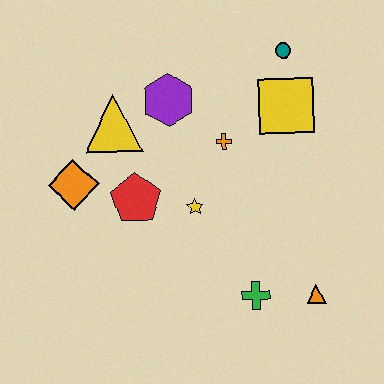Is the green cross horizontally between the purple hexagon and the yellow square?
Yes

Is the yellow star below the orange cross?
Yes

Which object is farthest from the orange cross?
The orange triangle is farthest from the orange cross.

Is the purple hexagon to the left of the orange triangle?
Yes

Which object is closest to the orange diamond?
The red pentagon is closest to the orange diamond.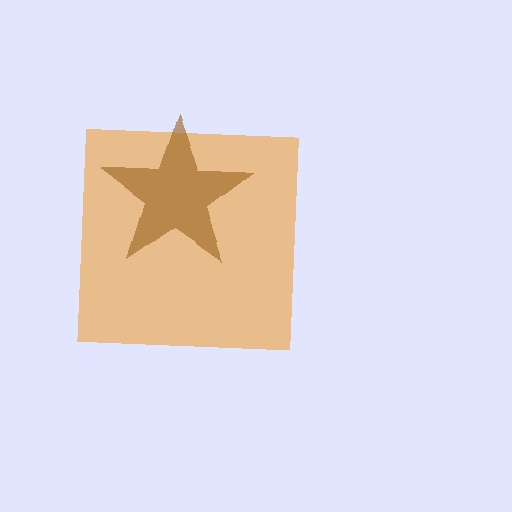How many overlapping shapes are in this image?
There are 2 overlapping shapes in the image.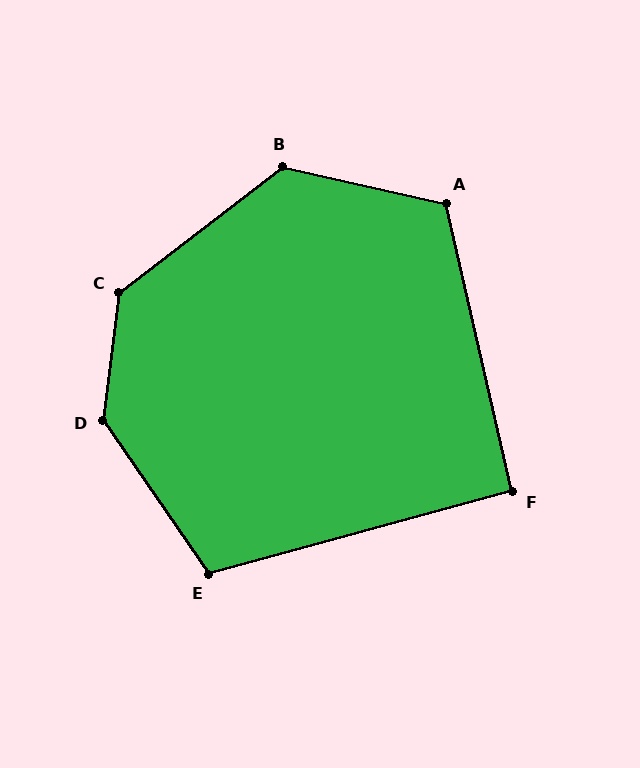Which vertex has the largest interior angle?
D, at approximately 138 degrees.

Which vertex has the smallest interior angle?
F, at approximately 92 degrees.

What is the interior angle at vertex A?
Approximately 115 degrees (obtuse).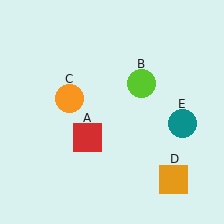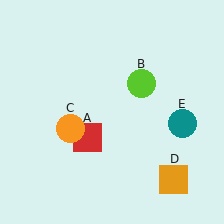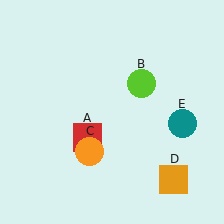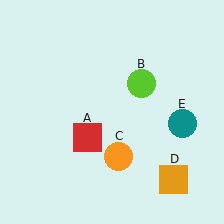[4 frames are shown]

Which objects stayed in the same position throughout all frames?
Red square (object A) and lime circle (object B) and orange square (object D) and teal circle (object E) remained stationary.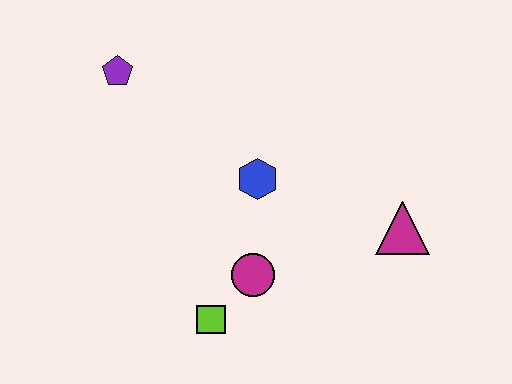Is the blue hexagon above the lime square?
Yes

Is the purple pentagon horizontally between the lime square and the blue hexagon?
No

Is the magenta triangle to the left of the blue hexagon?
No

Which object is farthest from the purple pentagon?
The magenta triangle is farthest from the purple pentagon.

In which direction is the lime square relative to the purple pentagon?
The lime square is below the purple pentagon.